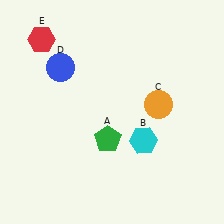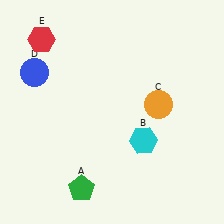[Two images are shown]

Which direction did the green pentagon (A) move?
The green pentagon (A) moved down.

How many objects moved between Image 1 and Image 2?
2 objects moved between the two images.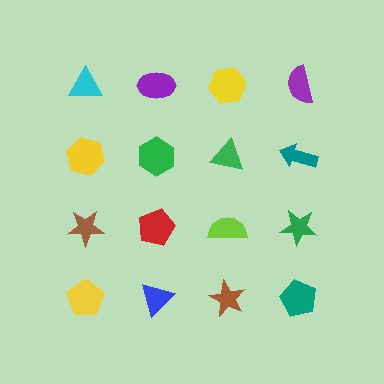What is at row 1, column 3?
A yellow hexagon.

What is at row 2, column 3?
A green triangle.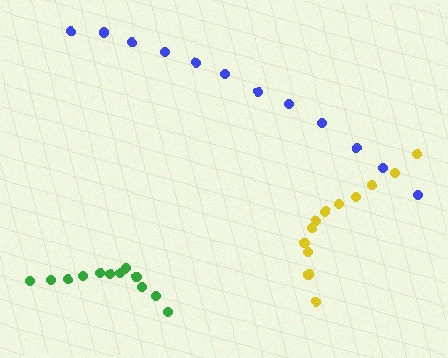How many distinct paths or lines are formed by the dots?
There are 3 distinct paths.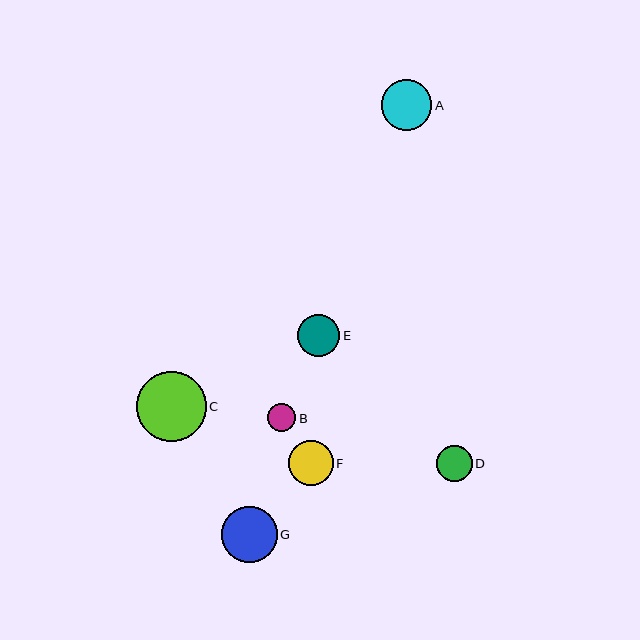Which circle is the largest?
Circle C is the largest with a size of approximately 69 pixels.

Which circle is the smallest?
Circle B is the smallest with a size of approximately 28 pixels.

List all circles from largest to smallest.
From largest to smallest: C, G, A, F, E, D, B.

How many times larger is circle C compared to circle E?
Circle C is approximately 1.7 times the size of circle E.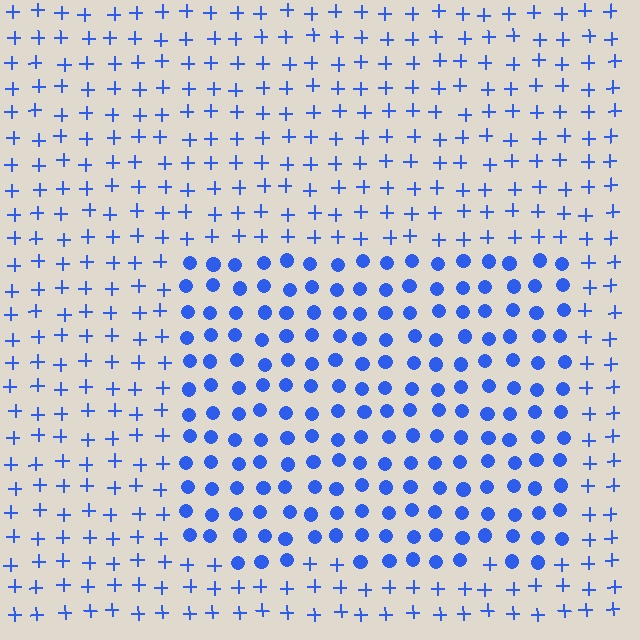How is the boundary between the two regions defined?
The boundary is defined by a change in element shape: circles inside vs. plus signs outside. All elements share the same color and spacing.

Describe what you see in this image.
The image is filled with small blue elements arranged in a uniform grid. A rectangle-shaped region contains circles, while the surrounding area contains plus signs. The boundary is defined purely by the change in element shape.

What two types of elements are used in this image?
The image uses circles inside the rectangle region and plus signs outside it.